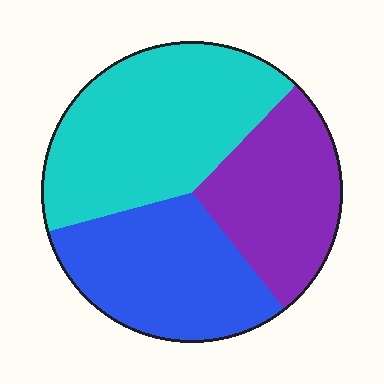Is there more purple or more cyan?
Cyan.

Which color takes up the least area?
Purple, at roughly 25%.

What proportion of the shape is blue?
Blue takes up between a quarter and a half of the shape.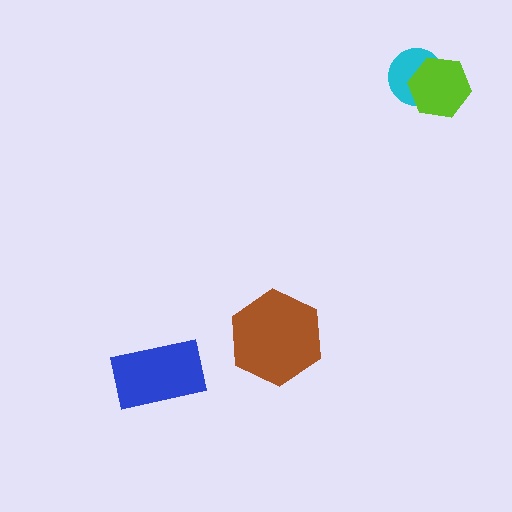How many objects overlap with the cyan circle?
1 object overlaps with the cyan circle.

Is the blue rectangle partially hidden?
No, no other shape covers it.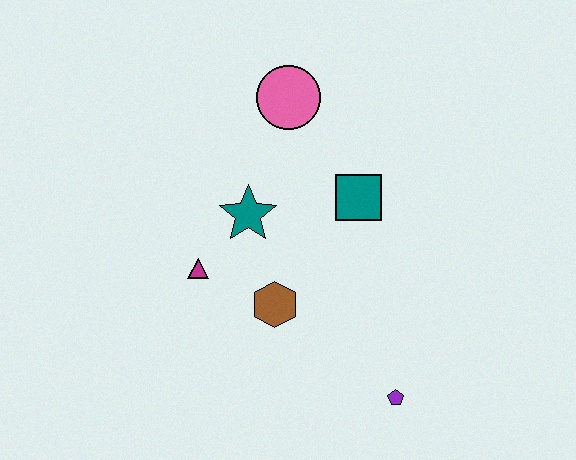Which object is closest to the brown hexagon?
The magenta triangle is closest to the brown hexagon.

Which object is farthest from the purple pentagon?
The pink circle is farthest from the purple pentagon.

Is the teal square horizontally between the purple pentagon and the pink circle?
Yes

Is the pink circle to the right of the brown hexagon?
Yes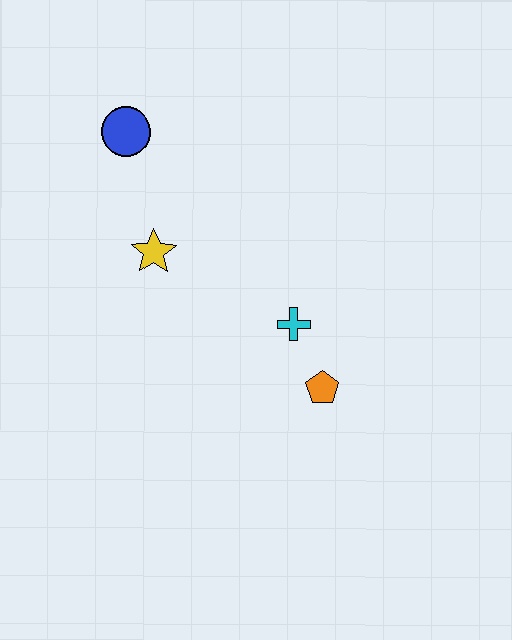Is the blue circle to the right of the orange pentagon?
No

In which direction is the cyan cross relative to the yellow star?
The cyan cross is to the right of the yellow star.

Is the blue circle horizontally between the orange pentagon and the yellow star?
No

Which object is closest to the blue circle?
The yellow star is closest to the blue circle.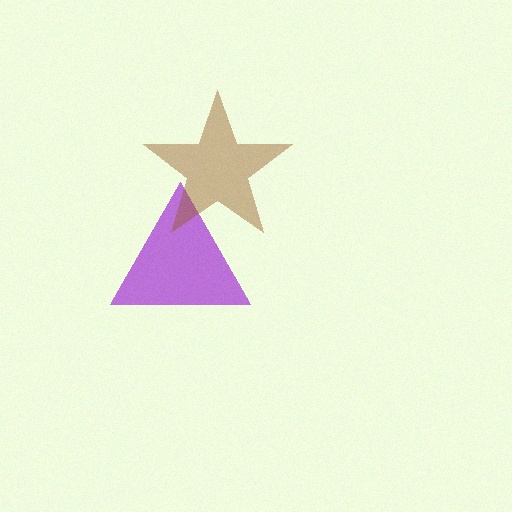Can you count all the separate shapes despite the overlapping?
Yes, there are 2 separate shapes.